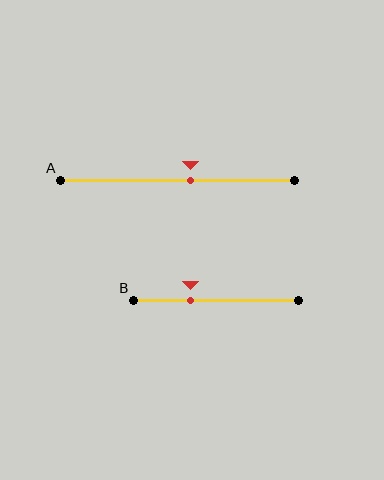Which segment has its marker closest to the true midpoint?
Segment A has its marker closest to the true midpoint.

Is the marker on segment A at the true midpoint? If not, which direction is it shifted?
No, the marker on segment A is shifted to the right by about 6% of the segment length.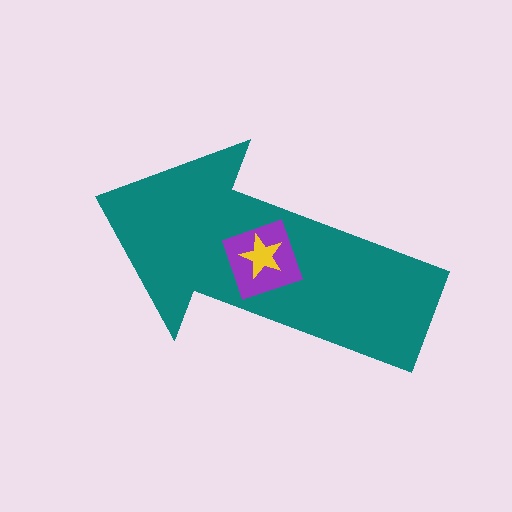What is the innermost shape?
The yellow star.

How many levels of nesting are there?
3.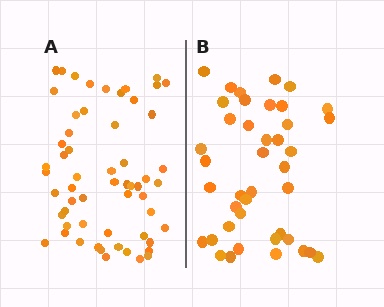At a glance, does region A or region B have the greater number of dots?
Region A (the left region) has more dots.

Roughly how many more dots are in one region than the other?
Region A has approximately 15 more dots than region B.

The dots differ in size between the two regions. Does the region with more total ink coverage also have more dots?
No. Region B has more total ink coverage because its dots are larger, but region A actually contains more individual dots. Total area can be misleading — the number of items is what matters here.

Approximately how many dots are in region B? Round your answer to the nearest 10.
About 40 dots. (The exact count is 41, which rounds to 40.)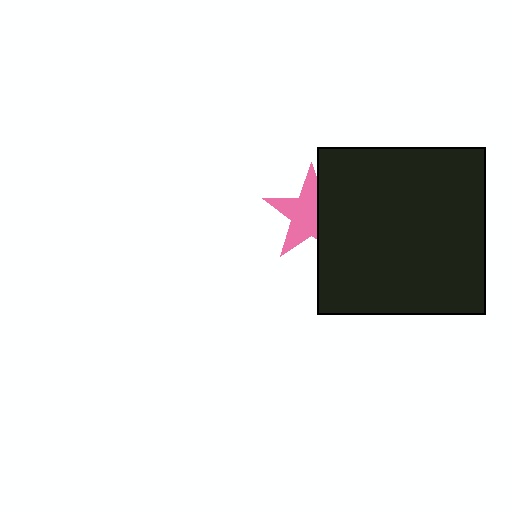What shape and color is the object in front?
The object in front is a black rectangle.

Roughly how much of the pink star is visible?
About half of it is visible (roughly 63%).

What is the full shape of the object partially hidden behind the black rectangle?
The partially hidden object is a pink star.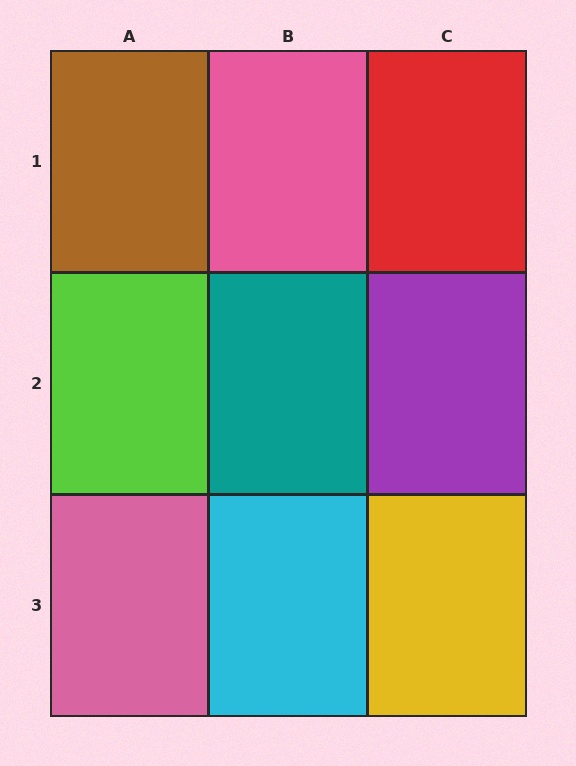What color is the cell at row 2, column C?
Purple.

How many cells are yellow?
1 cell is yellow.